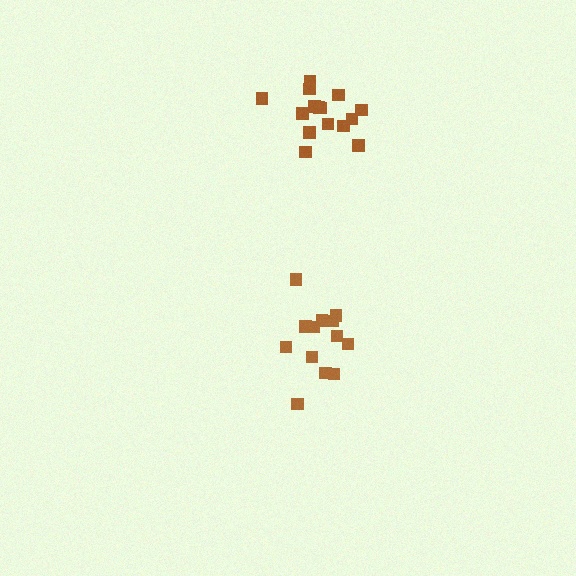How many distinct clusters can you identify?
There are 2 distinct clusters.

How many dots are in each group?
Group 1: 13 dots, Group 2: 15 dots (28 total).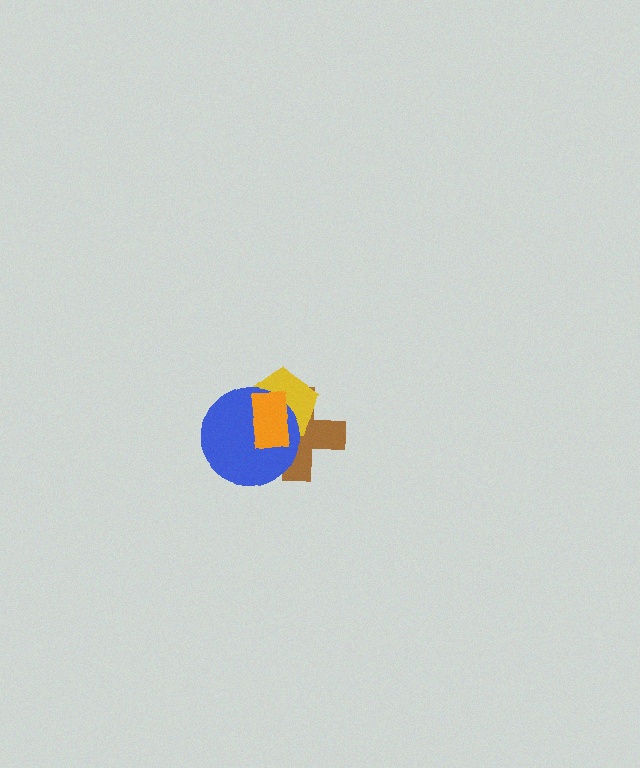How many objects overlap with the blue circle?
3 objects overlap with the blue circle.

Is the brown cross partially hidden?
Yes, it is partially covered by another shape.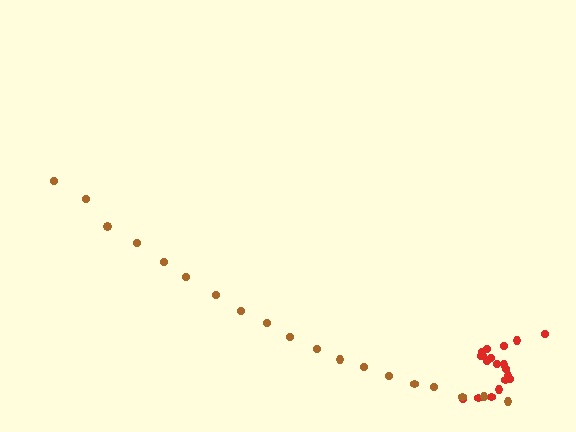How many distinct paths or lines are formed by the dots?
There are 2 distinct paths.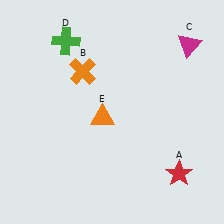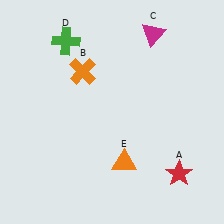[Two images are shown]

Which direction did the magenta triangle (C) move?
The magenta triangle (C) moved left.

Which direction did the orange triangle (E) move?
The orange triangle (E) moved down.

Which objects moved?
The objects that moved are: the magenta triangle (C), the orange triangle (E).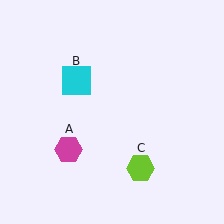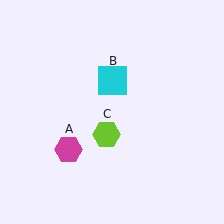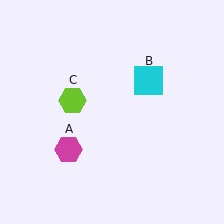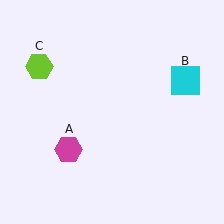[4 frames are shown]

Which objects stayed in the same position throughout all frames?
Magenta hexagon (object A) remained stationary.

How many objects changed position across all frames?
2 objects changed position: cyan square (object B), lime hexagon (object C).